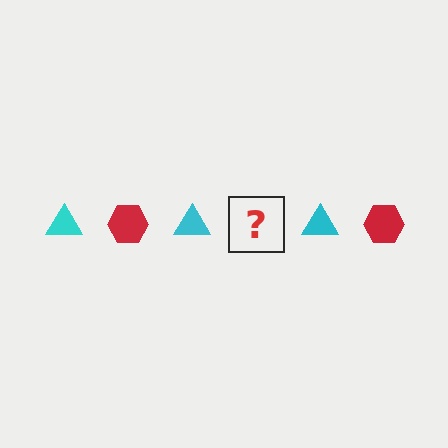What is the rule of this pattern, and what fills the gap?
The rule is that the pattern alternates between cyan triangle and red hexagon. The gap should be filled with a red hexagon.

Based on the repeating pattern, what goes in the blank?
The blank should be a red hexagon.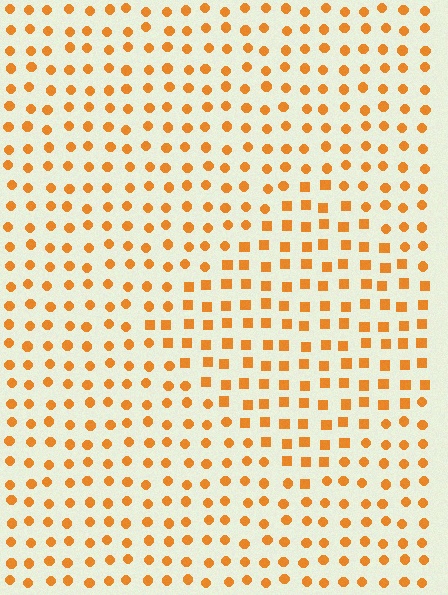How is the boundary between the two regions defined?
The boundary is defined by a change in element shape: squares inside vs. circles outside. All elements share the same color and spacing.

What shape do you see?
I see a diamond.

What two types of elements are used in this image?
The image uses squares inside the diamond region and circles outside it.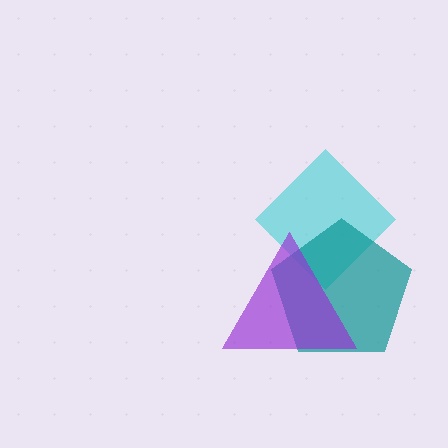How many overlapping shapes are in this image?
There are 3 overlapping shapes in the image.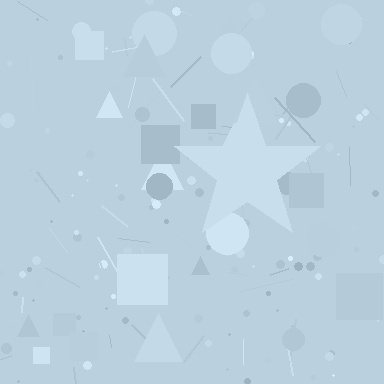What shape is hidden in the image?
A star is hidden in the image.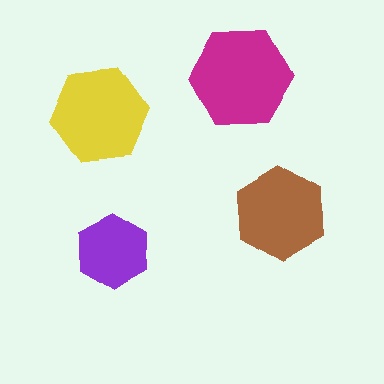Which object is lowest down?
The purple hexagon is bottommost.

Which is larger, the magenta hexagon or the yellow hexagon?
The magenta one.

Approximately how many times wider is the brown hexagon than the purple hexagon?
About 1.5 times wider.